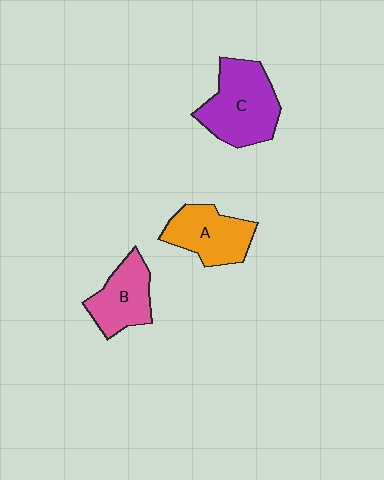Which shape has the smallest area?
Shape B (pink).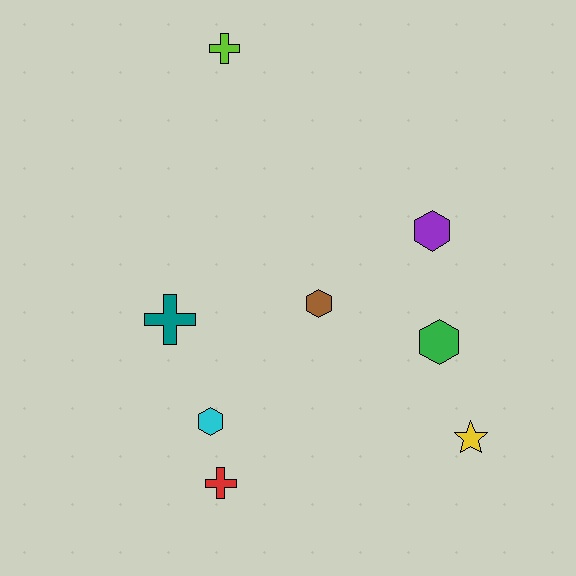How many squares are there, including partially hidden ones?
There are no squares.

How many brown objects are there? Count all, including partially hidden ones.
There is 1 brown object.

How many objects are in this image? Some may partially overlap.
There are 8 objects.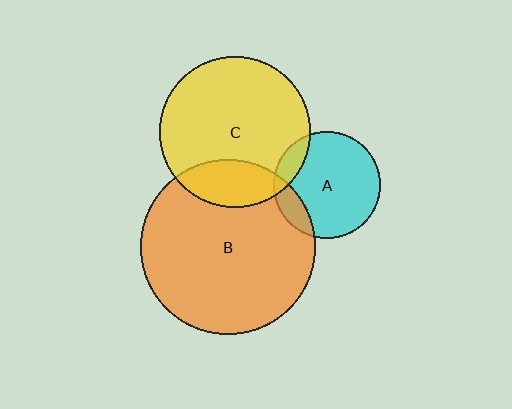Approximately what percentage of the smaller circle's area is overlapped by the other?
Approximately 15%.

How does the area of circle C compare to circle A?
Approximately 2.0 times.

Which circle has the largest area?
Circle B (orange).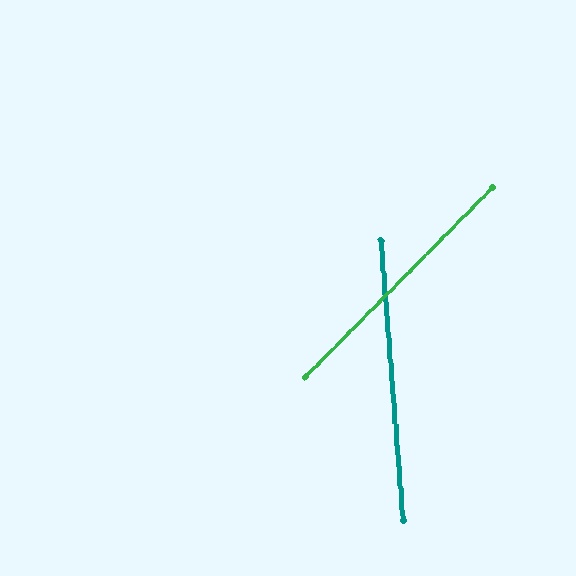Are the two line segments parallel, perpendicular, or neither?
Neither parallel nor perpendicular — they differ by about 49°.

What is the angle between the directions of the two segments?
Approximately 49 degrees.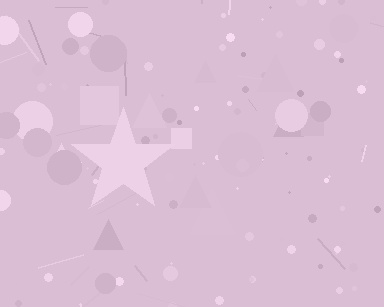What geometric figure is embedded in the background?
A star is embedded in the background.